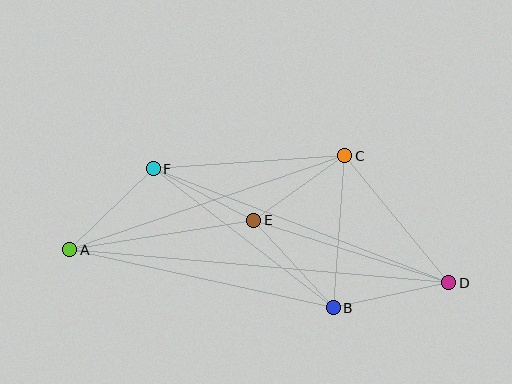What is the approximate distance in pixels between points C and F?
The distance between C and F is approximately 192 pixels.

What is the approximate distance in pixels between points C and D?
The distance between C and D is approximately 164 pixels.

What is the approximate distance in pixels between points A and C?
The distance between A and C is approximately 291 pixels.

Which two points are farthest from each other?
Points A and D are farthest from each other.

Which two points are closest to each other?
Points C and E are closest to each other.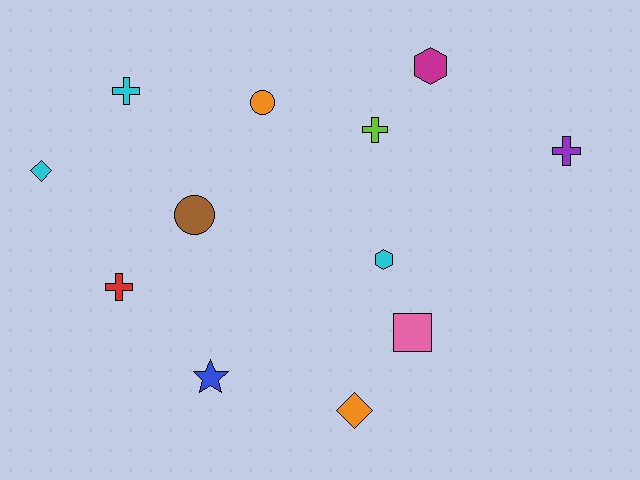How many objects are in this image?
There are 12 objects.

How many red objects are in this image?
There is 1 red object.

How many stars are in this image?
There is 1 star.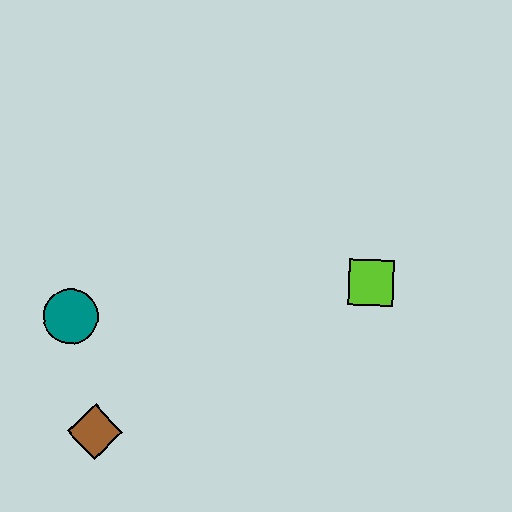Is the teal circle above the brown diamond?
Yes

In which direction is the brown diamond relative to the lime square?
The brown diamond is to the left of the lime square.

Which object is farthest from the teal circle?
The lime square is farthest from the teal circle.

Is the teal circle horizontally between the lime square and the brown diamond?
No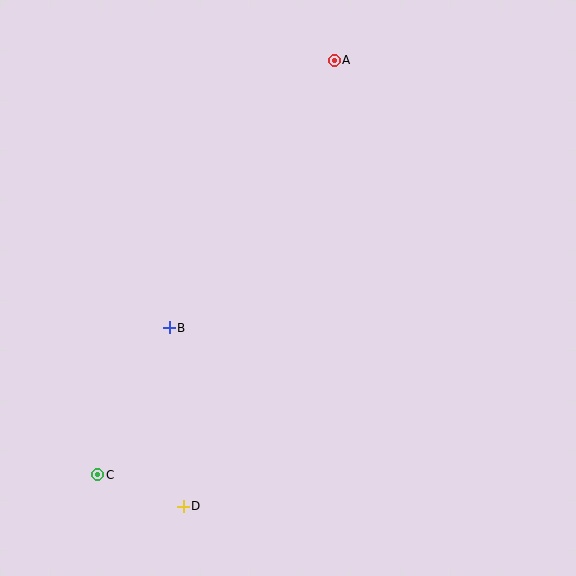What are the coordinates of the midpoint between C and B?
The midpoint between C and B is at (133, 401).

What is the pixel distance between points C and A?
The distance between C and A is 477 pixels.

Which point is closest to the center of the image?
Point B at (169, 328) is closest to the center.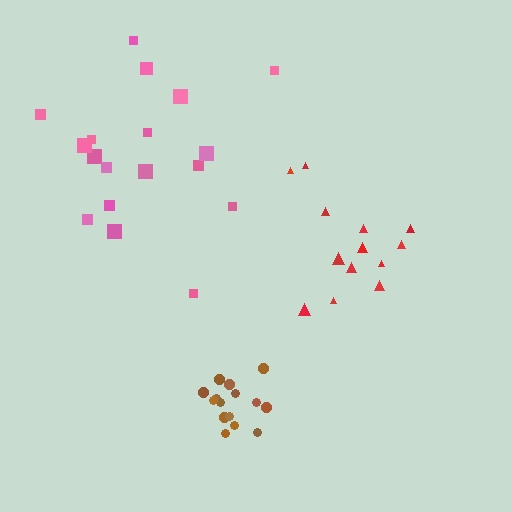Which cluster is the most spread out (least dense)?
Pink.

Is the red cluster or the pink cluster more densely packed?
Red.